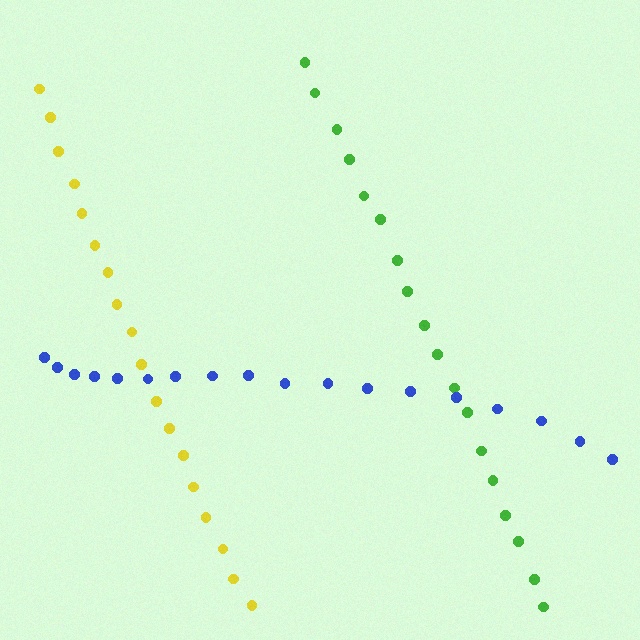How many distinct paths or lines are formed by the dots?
There are 3 distinct paths.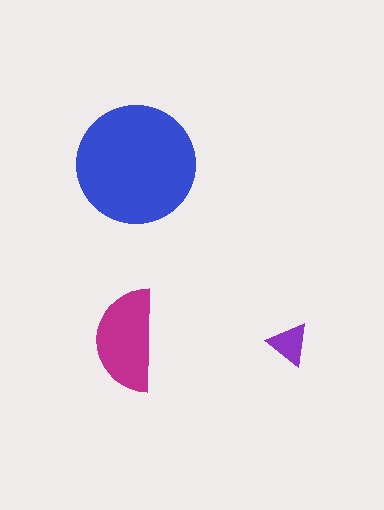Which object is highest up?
The blue circle is topmost.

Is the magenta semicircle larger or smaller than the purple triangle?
Larger.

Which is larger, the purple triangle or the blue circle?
The blue circle.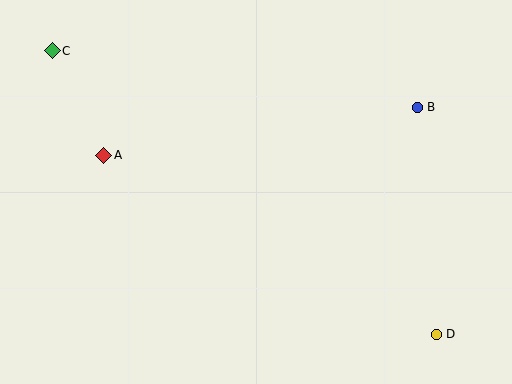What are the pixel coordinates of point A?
Point A is at (104, 155).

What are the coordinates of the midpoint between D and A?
The midpoint between D and A is at (270, 245).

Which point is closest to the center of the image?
Point A at (104, 155) is closest to the center.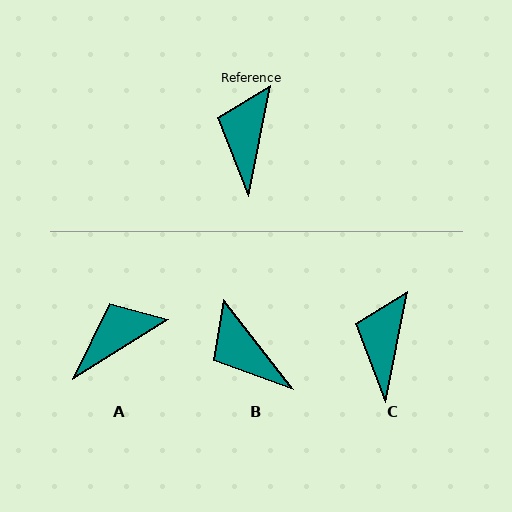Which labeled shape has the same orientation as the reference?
C.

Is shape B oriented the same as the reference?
No, it is off by about 49 degrees.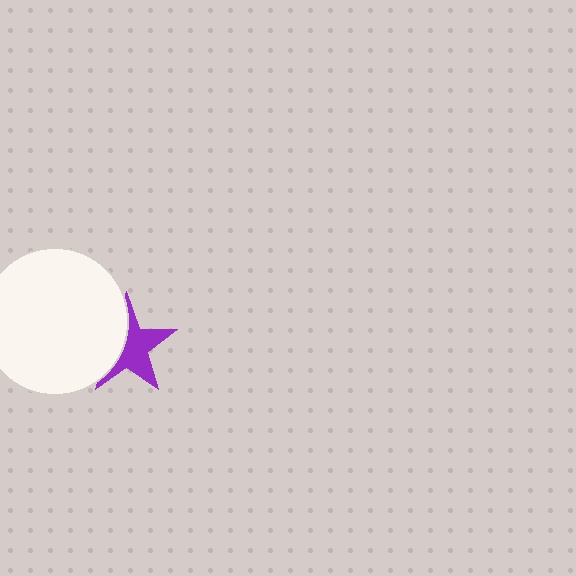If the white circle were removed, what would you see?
You would see the complete purple star.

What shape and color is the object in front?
The object in front is a white circle.